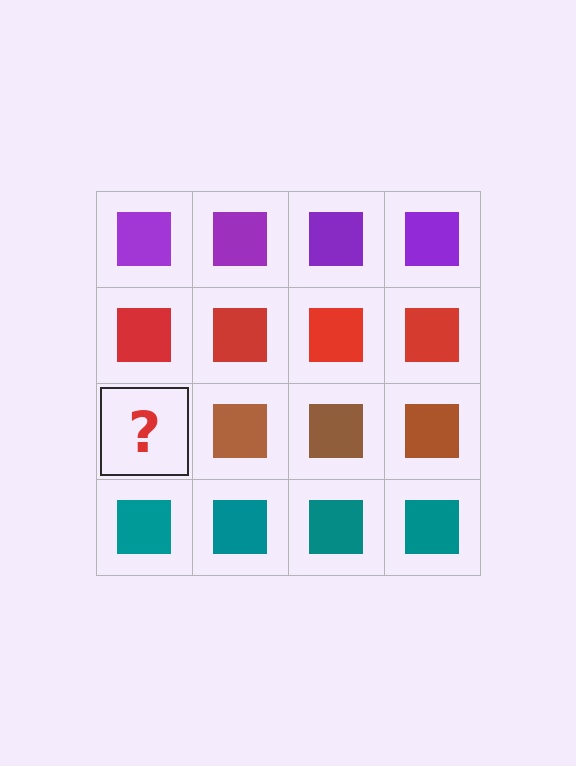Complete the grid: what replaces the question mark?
The question mark should be replaced with a brown square.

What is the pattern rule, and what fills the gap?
The rule is that each row has a consistent color. The gap should be filled with a brown square.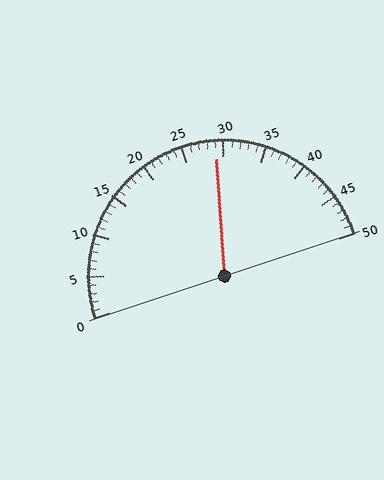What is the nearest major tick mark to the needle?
The nearest major tick mark is 30.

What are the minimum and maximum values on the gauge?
The gauge ranges from 0 to 50.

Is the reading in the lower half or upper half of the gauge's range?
The reading is in the upper half of the range (0 to 50).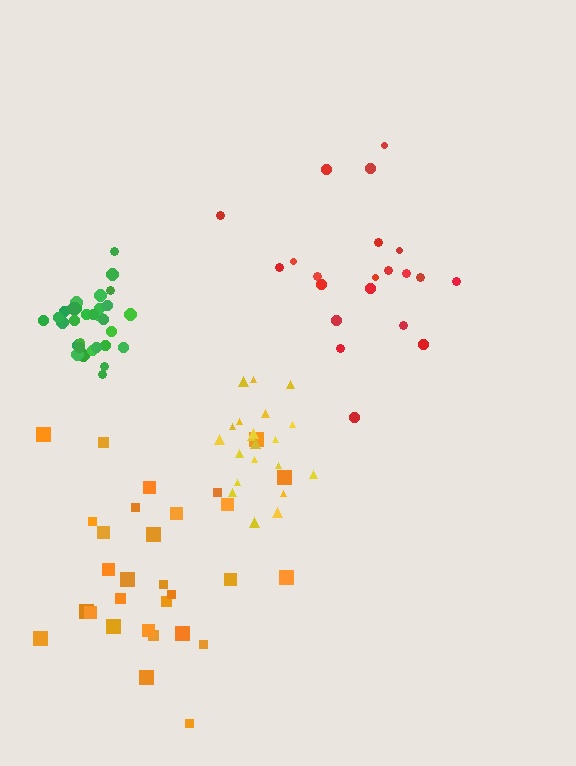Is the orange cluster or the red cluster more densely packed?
Orange.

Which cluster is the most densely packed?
Green.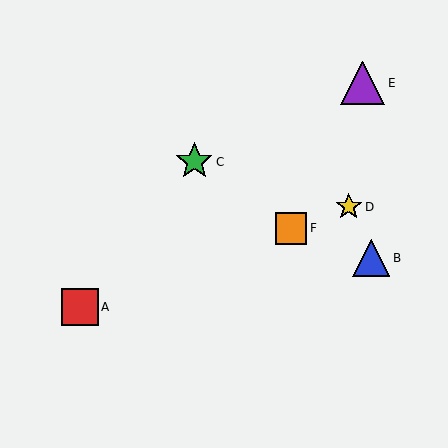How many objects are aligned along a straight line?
3 objects (A, D, F) are aligned along a straight line.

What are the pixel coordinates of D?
Object D is at (349, 207).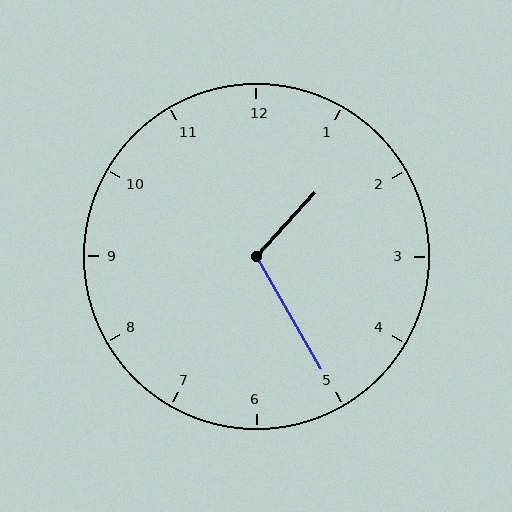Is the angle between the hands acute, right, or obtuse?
It is obtuse.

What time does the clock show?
1:25.